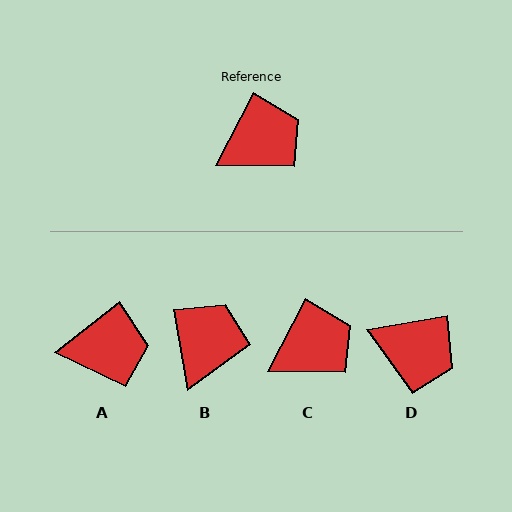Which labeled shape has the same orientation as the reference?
C.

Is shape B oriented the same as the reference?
No, it is off by about 37 degrees.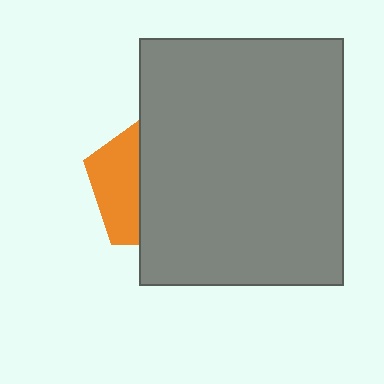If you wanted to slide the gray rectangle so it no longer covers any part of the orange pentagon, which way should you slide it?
Slide it right — that is the most direct way to separate the two shapes.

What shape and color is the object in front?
The object in front is a gray rectangle.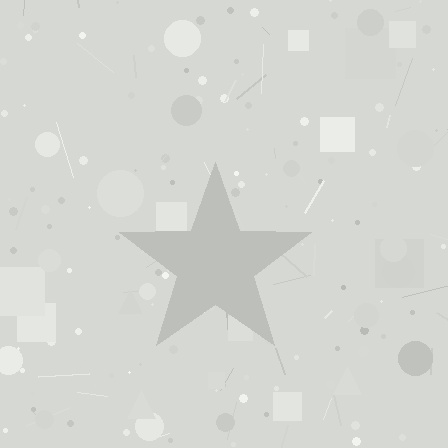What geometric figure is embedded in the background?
A star is embedded in the background.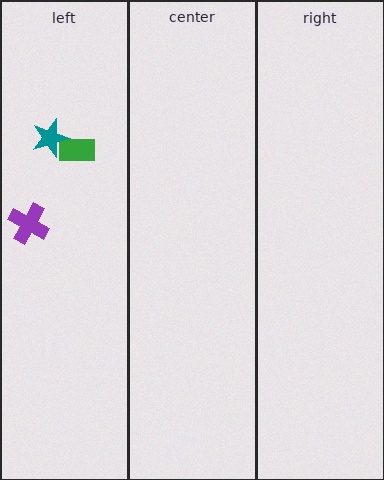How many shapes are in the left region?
3.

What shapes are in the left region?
The purple cross, the green rectangle, the teal star.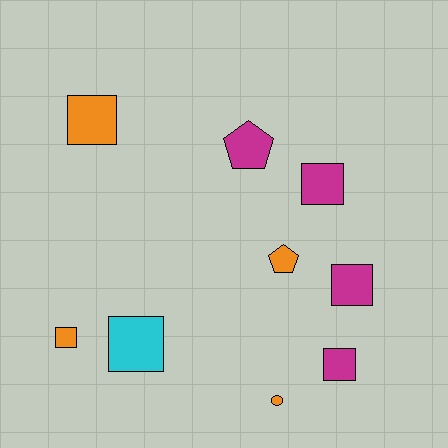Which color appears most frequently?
Orange, with 4 objects.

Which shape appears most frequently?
Square, with 6 objects.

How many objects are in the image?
There are 9 objects.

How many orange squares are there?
There are 2 orange squares.